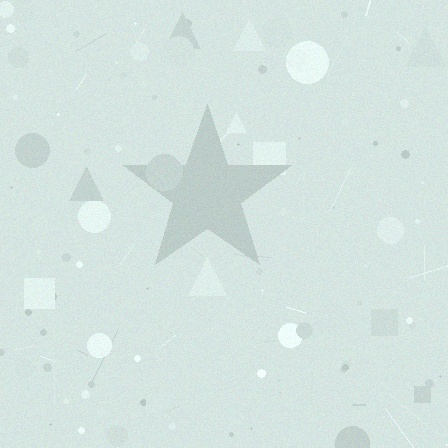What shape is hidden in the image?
A star is hidden in the image.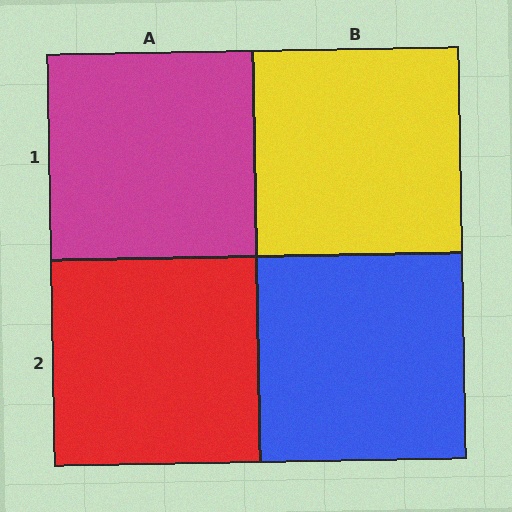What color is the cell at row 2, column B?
Blue.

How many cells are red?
1 cell is red.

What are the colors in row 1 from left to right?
Magenta, yellow.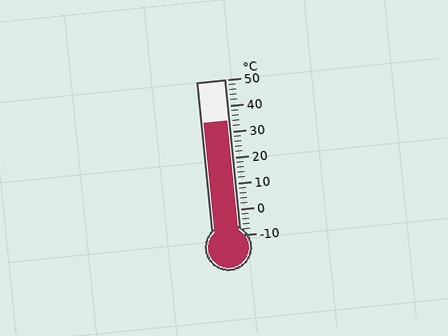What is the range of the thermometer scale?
The thermometer scale ranges from -10°C to 50°C.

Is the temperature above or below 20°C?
The temperature is above 20°C.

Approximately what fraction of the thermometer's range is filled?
The thermometer is filled to approximately 75% of its range.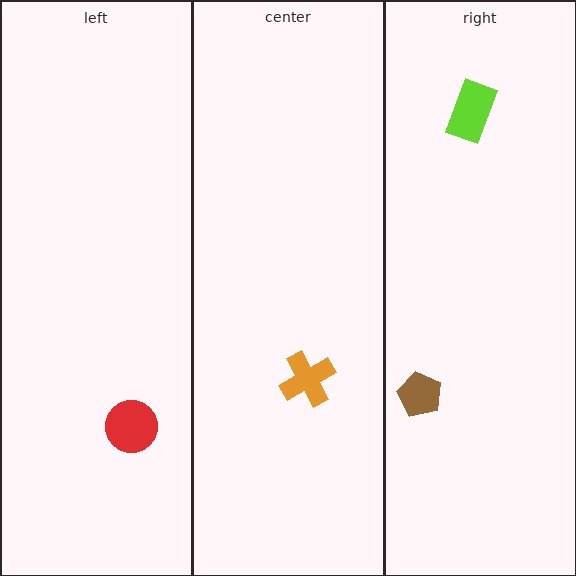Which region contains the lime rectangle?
The right region.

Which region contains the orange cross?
The center region.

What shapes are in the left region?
The red circle.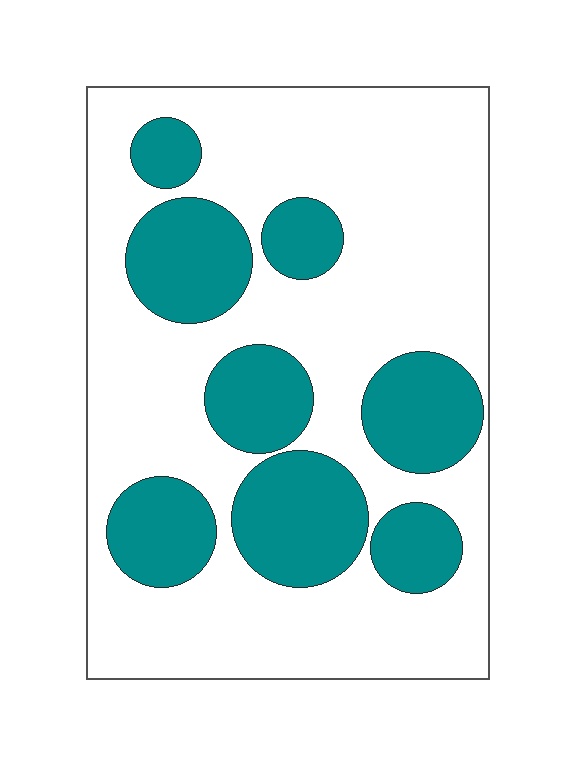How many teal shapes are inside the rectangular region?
8.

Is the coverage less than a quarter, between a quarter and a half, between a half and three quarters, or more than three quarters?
Between a quarter and a half.